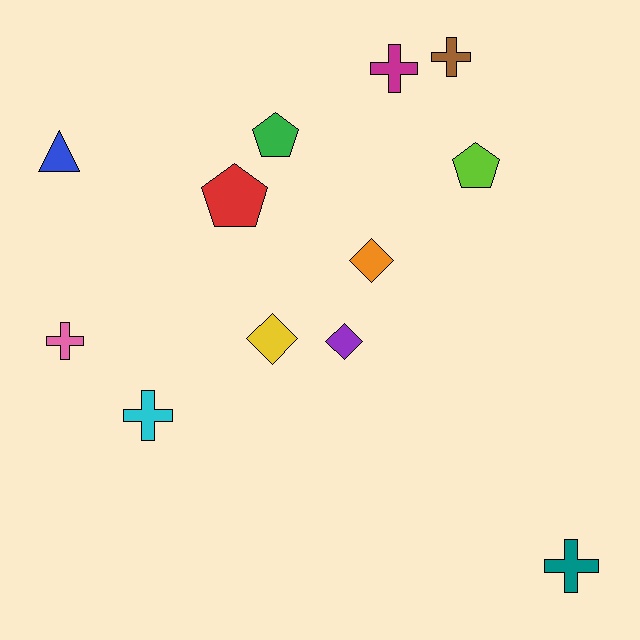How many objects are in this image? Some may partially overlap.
There are 12 objects.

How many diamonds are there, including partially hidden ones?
There are 3 diamonds.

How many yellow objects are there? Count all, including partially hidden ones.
There is 1 yellow object.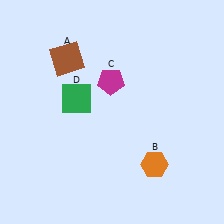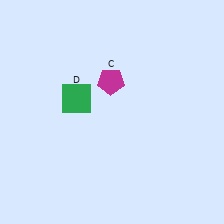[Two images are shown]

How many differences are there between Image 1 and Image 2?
There are 2 differences between the two images.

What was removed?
The orange hexagon (B), the brown square (A) were removed in Image 2.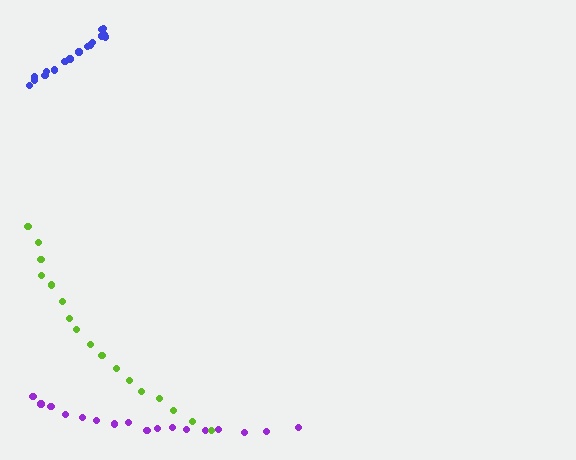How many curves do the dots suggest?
There are 3 distinct paths.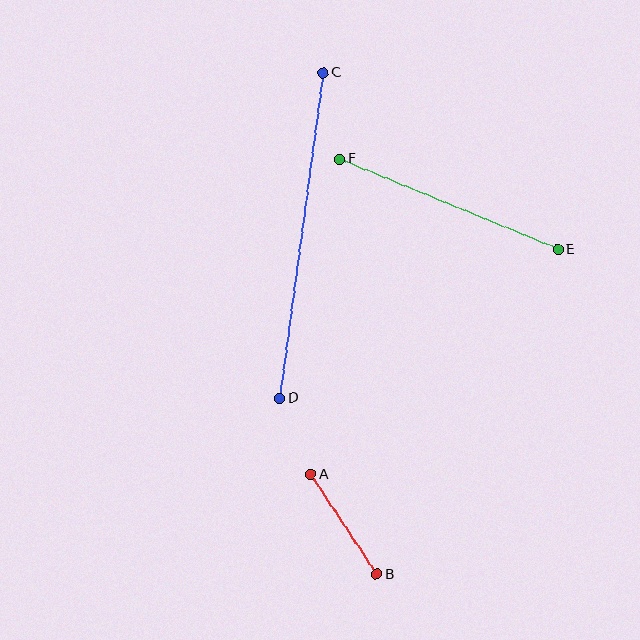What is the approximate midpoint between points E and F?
The midpoint is at approximately (449, 204) pixels.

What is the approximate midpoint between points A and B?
The midpoint is at approximately (344, 524) pixels.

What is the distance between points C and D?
The distance is approximately 328 pixels.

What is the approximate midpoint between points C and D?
The midpoint is at approximately (301, 236) pixels.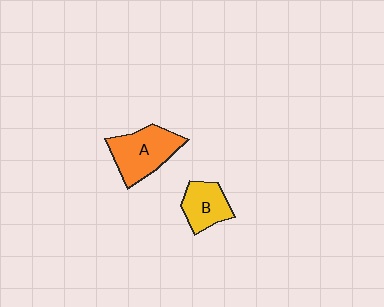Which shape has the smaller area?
Shape B (yellow).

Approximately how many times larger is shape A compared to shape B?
Approximately 1.5 times.